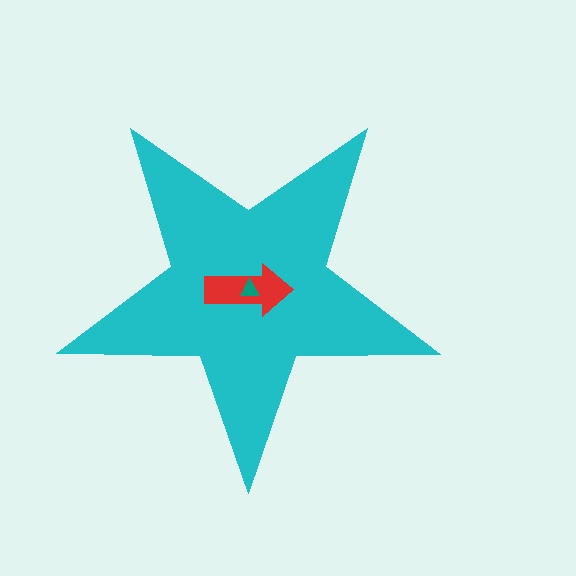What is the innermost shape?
The teal triangle.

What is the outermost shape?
The cyan star.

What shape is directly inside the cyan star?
The red arrow.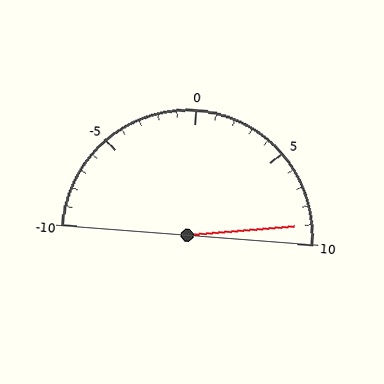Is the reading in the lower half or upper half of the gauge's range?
The reading is in the upper half of the range (-10 to 10).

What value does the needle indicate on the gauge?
The needle indicates approximately 9.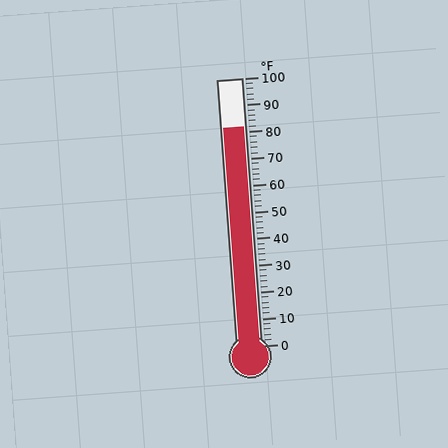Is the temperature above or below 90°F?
The temperature is below 90°F.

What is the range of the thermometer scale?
The thermometer scale ranges from 0°F to 100°F.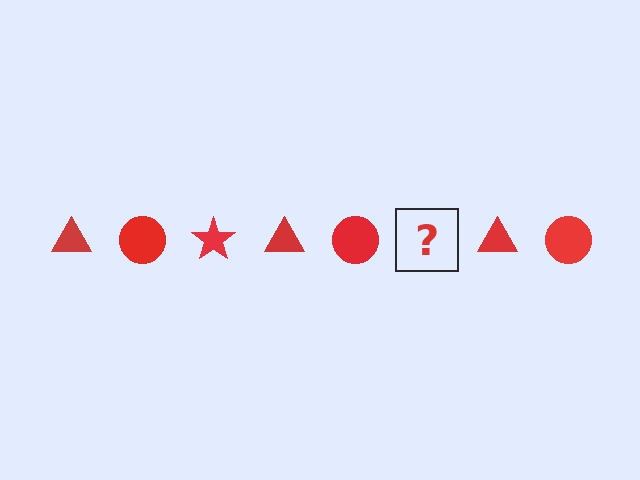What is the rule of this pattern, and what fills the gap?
The rule is that the pattern cycles through triangle, circle, star shapes in red. The gap should be filled with a red star.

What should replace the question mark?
The question mark should be replaced with a red star.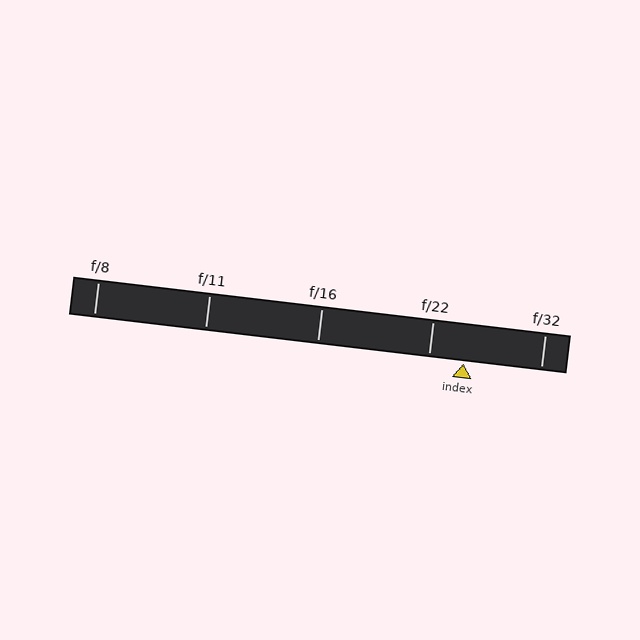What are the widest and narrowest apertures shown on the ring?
The widest aperture shown is f/8 and the narrowest is f/32.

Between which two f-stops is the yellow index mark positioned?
The index mark is between f/22 and f/32.